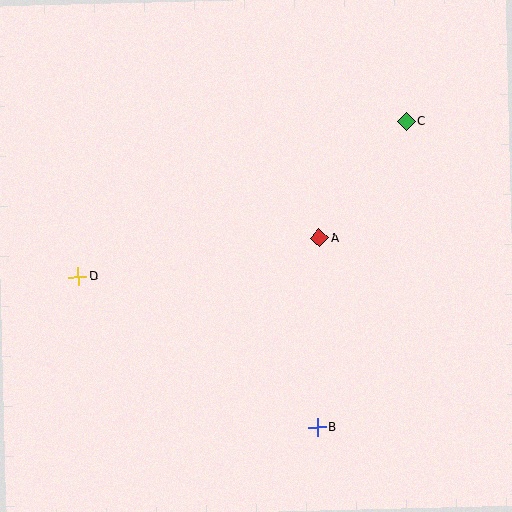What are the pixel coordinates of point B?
Point B is at (318, 427).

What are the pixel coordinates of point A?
Point A is at (319, 238).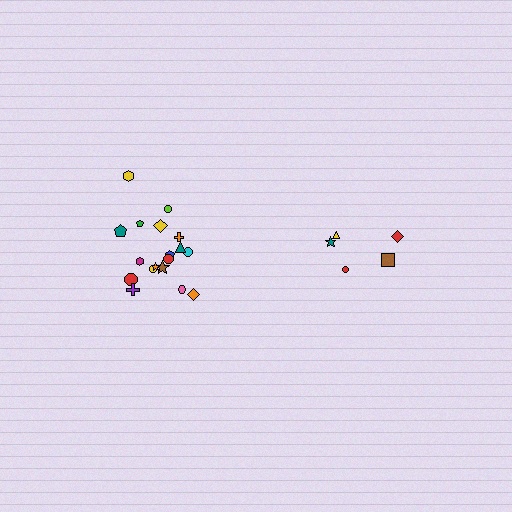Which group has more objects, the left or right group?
The left group.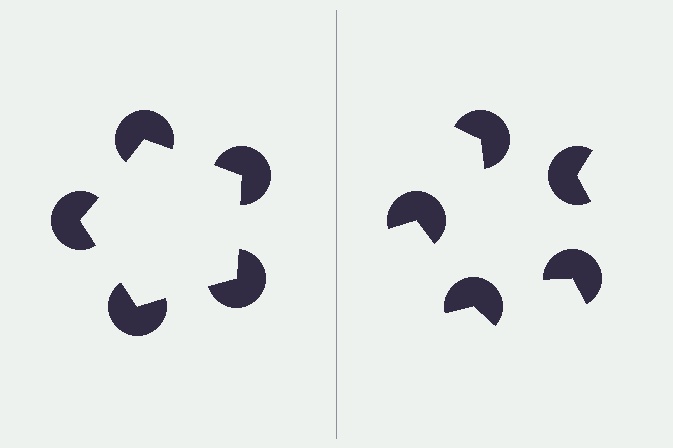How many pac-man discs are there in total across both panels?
10 — 5 on each side.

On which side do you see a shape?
An illusory pentagon appears on the left side. On the right side the wedge cuts are rotated, so no coherent shape forms.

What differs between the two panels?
The pac-man discs are positioned identically on both sides; only the wedge orientations differ. On the left they align to a pentagon; on the right they are misaligned.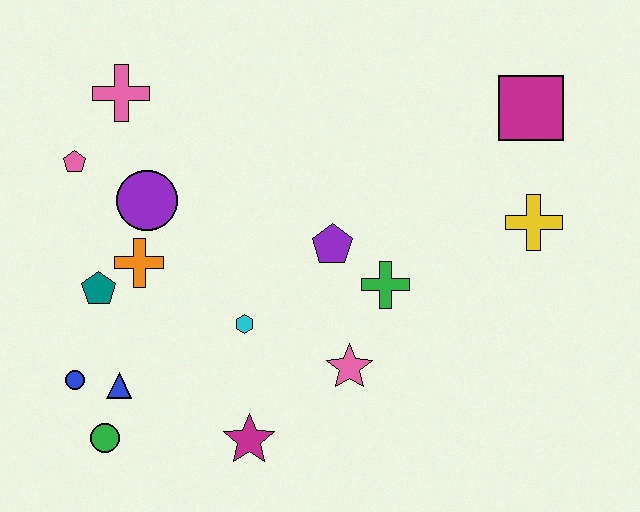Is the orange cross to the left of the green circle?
No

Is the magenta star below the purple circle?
Yes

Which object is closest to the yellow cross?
The magenta square is closest to the yellow cross.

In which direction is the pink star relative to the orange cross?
The pink star is to the right of the orange cross.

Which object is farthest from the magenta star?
The magenta square is farthest from the magenta star.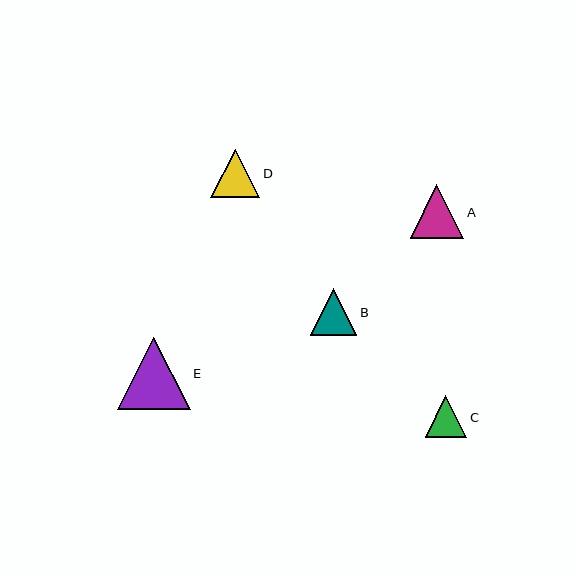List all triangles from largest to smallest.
From largest to smallest: E, A, D, B, C.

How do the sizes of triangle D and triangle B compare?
Triangle D and triangle B are approximately the same size.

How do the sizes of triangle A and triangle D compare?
Triangle A and triangle D are approximately the same size.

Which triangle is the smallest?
Triangle C is the smallest with a size of approximately 41 pixels.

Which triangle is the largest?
Triangle E is the largest with a size of approximately 72 pixels.